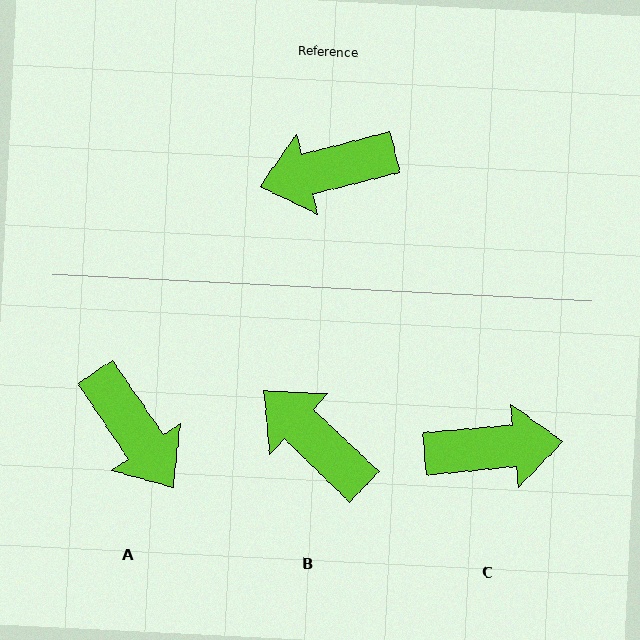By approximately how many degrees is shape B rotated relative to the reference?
Approximately 58 degrees clockwise.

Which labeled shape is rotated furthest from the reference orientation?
C, about 171 degrees away.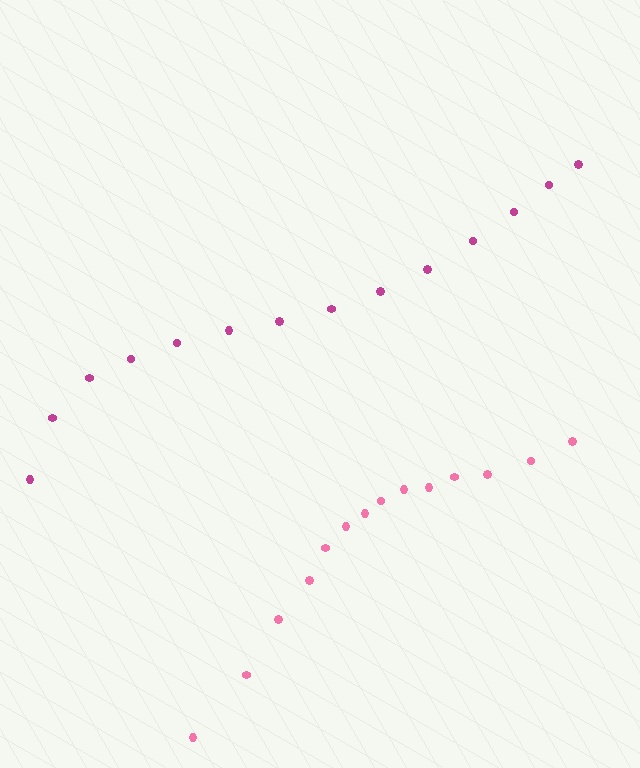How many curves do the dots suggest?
There are 2 distinct paths.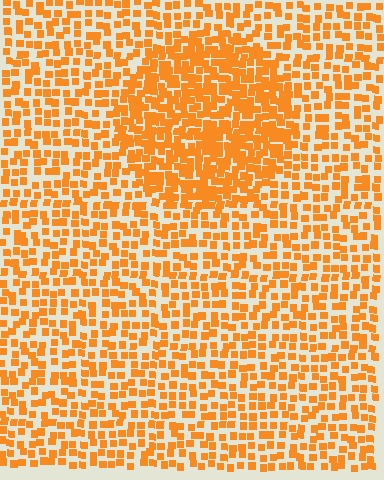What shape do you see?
I see a circle.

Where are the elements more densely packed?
The elements are more densely packed inside the circle boundary.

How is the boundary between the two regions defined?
The boundary is defined by a change in element density (approximately 1.8x ratio). All elements are the same color, size, and shape.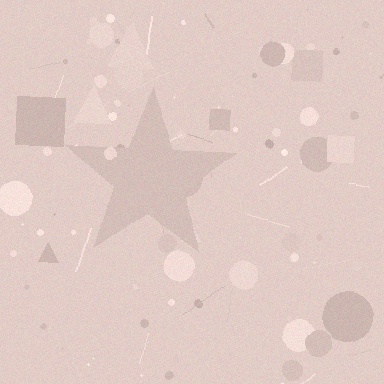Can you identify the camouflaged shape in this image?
The camouflaged shape is a star.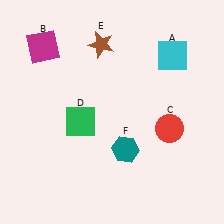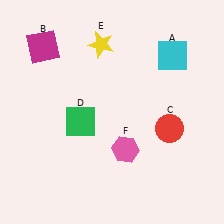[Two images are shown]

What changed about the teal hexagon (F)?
In Image 1, F is teal. In Image 2, it changed to pink.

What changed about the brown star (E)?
In Image 1, E is brown. In Image 2, it changed to yellow.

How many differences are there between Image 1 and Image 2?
There are 2 differences between the two images.